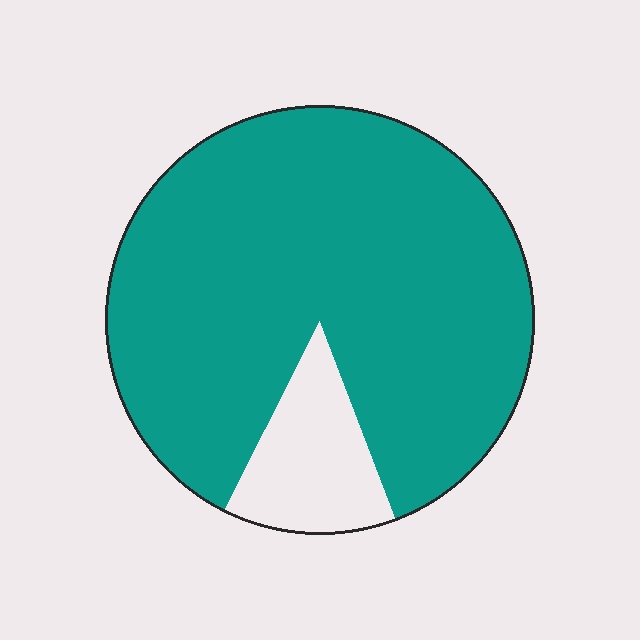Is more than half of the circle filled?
Yes.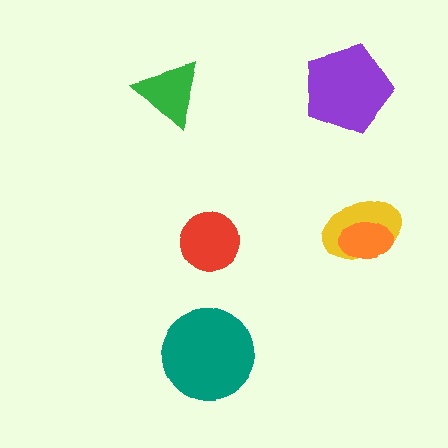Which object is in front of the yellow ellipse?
The orange ellipse is in front of the yellow ellipse.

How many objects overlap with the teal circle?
0 objects overlap with the teal circle.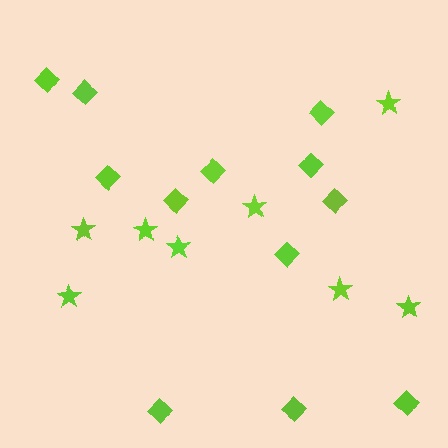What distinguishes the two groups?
There are 2 groups: one group of stars (8) and one group of diamonds (12).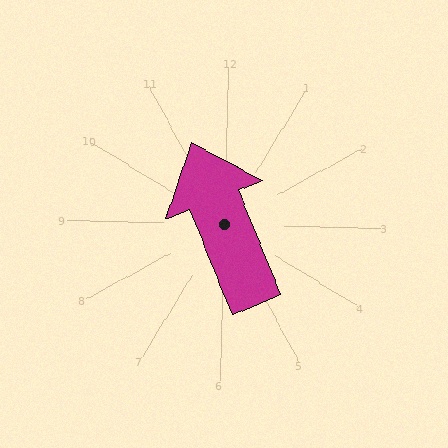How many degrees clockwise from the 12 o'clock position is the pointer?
Approximately 337 degrees.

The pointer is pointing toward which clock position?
Roughly 11 o'clock.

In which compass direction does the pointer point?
Northwest.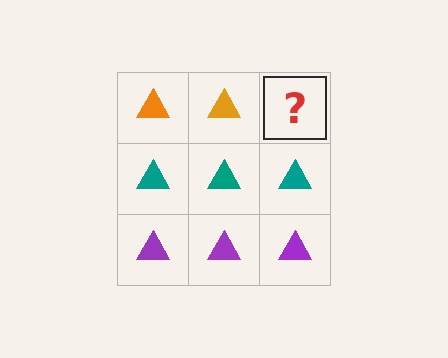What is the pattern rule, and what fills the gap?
The rule is that each row has a consistent color. The gap should be filled with an orange triangle.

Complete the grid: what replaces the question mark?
The question mark should be replaced with an orange triangle.